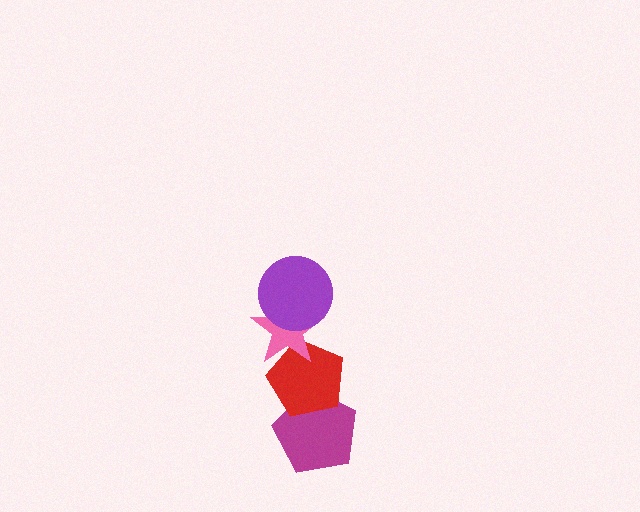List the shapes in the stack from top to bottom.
From top to bottom: the purple circle, the pink star, the red pentagon, the magenta pentagon.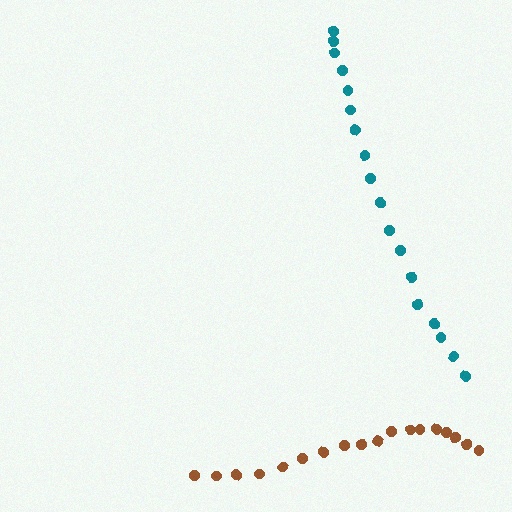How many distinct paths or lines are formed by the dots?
There are 2 distinct paths.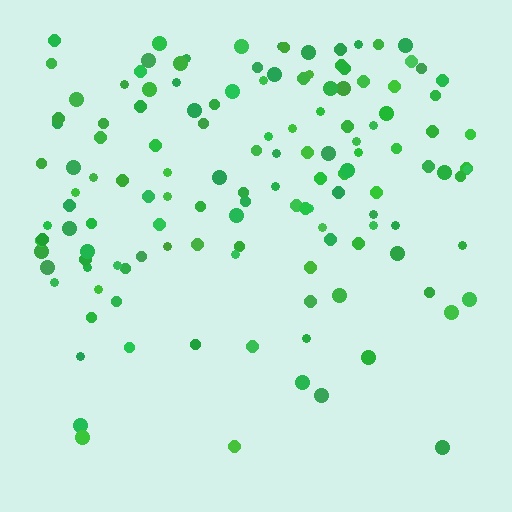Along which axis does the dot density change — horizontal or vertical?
Vertical.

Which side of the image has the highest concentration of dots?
The top.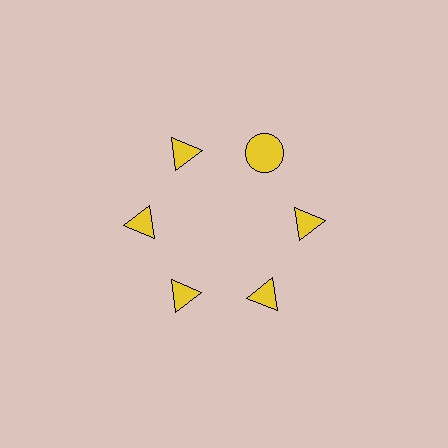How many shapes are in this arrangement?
There are 6 shapes arranged in a ring pattern.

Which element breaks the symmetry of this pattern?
The yellow circle at roughly the 1 o'clock position breaks the symmetry. All other shapes are yellow triangles.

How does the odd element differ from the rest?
It has a different shape: circle instead of triangle.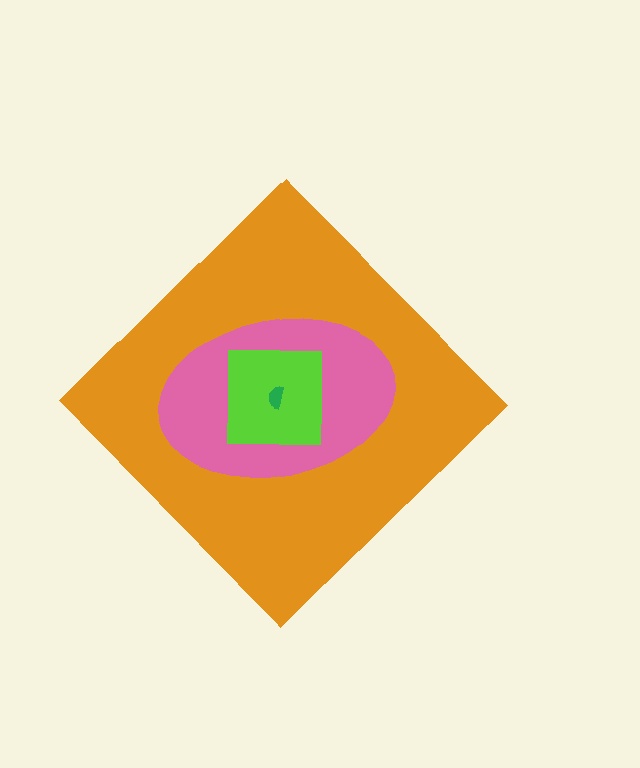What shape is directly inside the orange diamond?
The pink ellipse.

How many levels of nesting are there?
4.